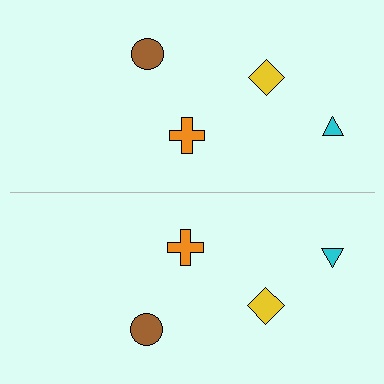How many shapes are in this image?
There are 8 shapes in this image.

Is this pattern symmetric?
Yes, this pattern has bilateral (reflection) symmetry.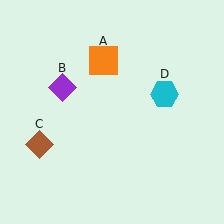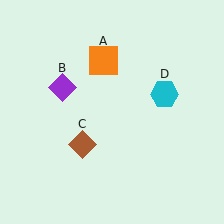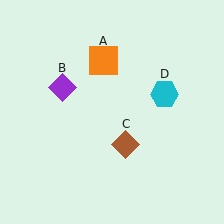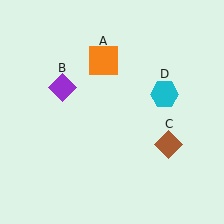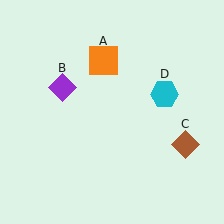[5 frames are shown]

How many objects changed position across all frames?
1 object changed position: brown diamond (object C).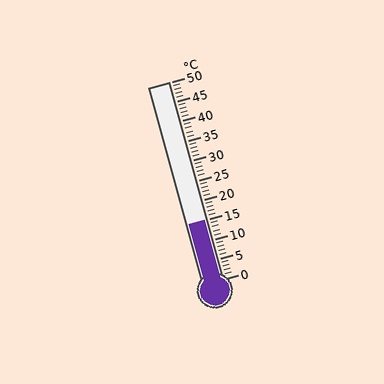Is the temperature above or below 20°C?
The temperature is below 20°C.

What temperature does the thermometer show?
The thermometer shows approximately 15°C.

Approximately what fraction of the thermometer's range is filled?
The thermometer is filled to approximately 30% of its range.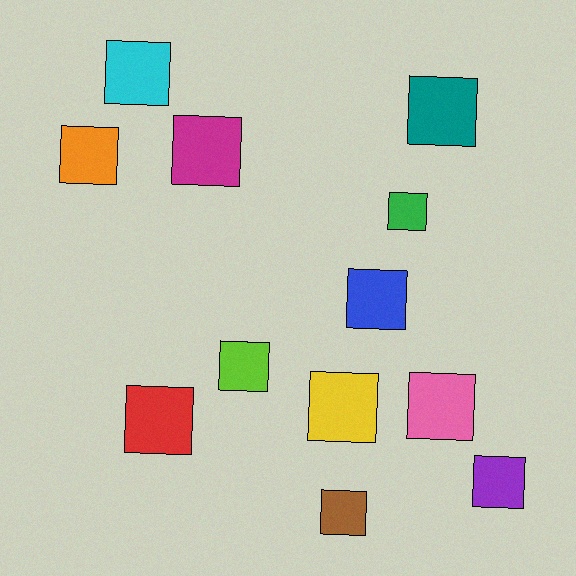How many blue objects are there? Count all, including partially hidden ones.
There is 1 blue object.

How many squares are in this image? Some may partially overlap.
There are 12 squares.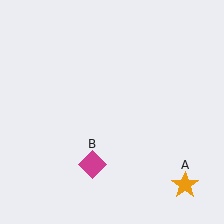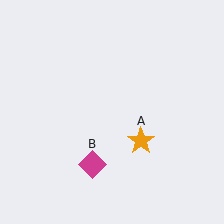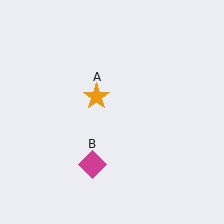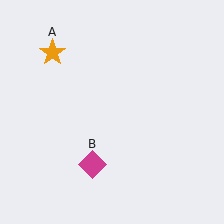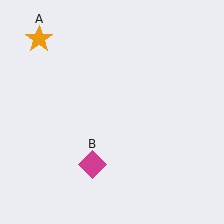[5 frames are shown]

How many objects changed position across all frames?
1 object changed position: orange star (object A).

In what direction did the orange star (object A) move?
The orange star (object A) moved up and to the left.